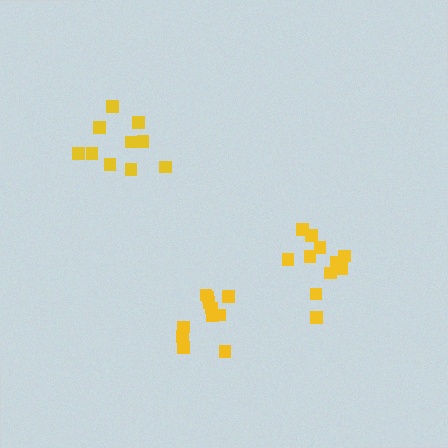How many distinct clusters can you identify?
There are 3 distinct clusters.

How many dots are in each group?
Group 1: 11 dots, Group 2: 12 dots, Group 3: 10 dots (33 total).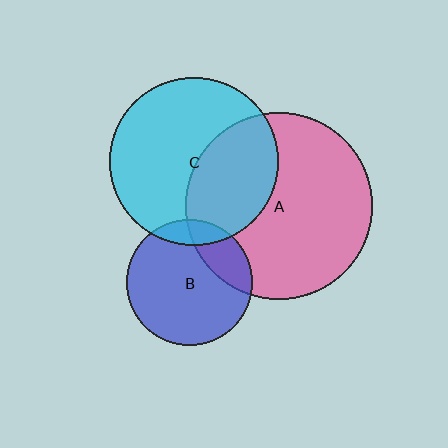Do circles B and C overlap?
Yes.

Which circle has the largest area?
Circle A (pink).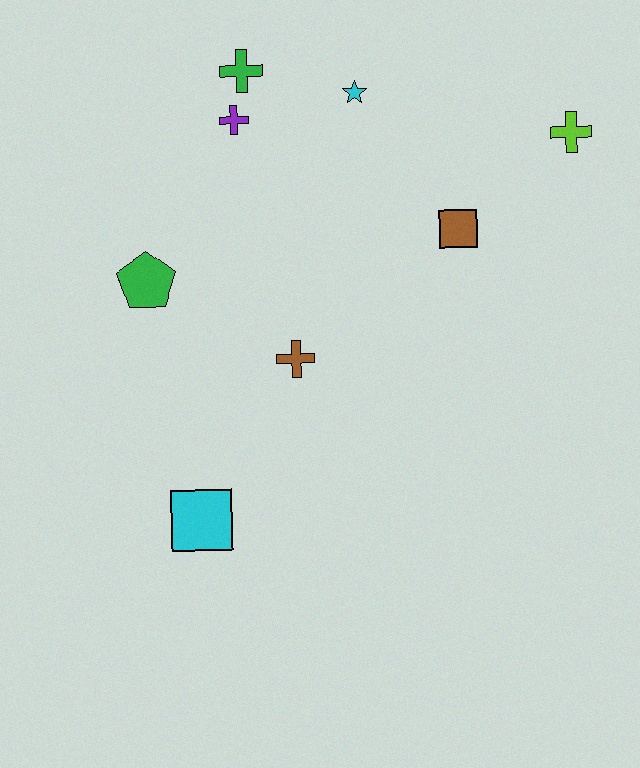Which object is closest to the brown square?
The lime cross is closest to the brown square.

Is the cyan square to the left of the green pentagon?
No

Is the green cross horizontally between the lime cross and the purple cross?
Yes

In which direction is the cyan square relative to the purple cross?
The cyan square is below the purple cross.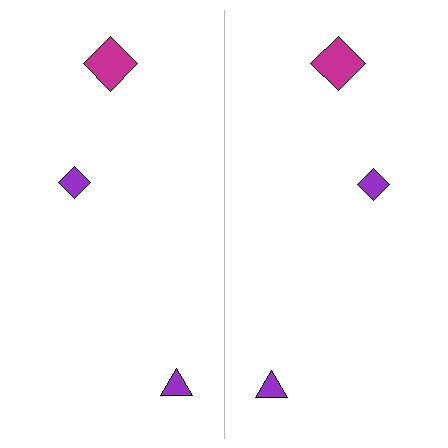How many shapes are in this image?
There are 6 shapes in this image.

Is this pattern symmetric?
Yes, this pattern has bilateral (reflection) symmetry.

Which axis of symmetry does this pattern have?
The pattern has a vertical axis of symmetry running through the center of the image.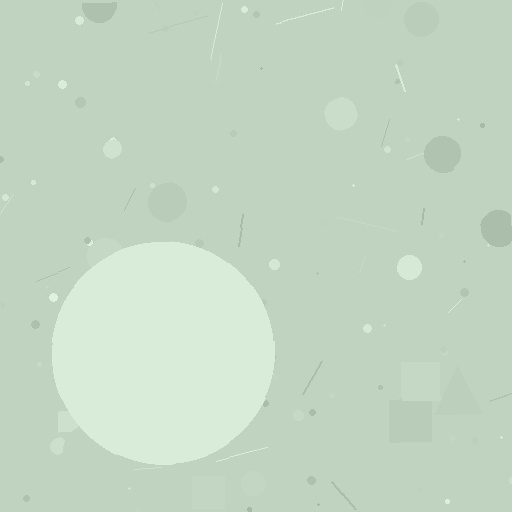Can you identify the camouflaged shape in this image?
The camouflaged shape is a circle.